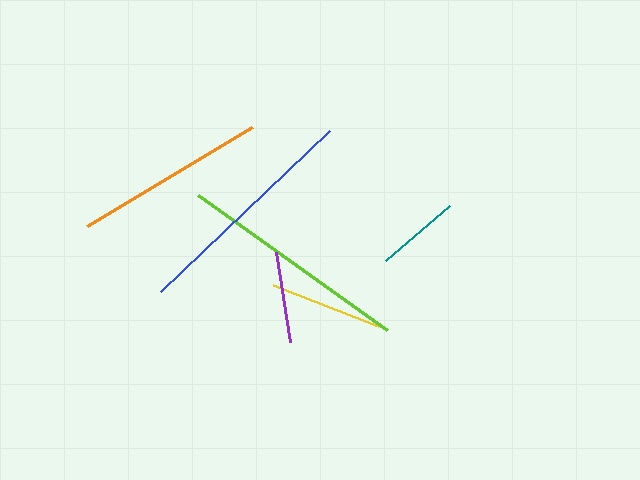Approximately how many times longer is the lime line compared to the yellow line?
The lime line is approximately 2.1 times the length of the yellow line.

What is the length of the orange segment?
The orange segment is approximately 192 pixels long.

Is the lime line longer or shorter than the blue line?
The blue line is longer than the lime line.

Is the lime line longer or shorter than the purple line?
The lime line is longer than the purple line.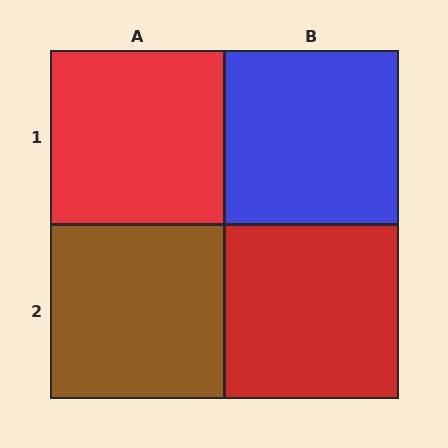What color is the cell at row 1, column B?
Blue.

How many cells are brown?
1 cell is brown.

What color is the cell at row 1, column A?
Red.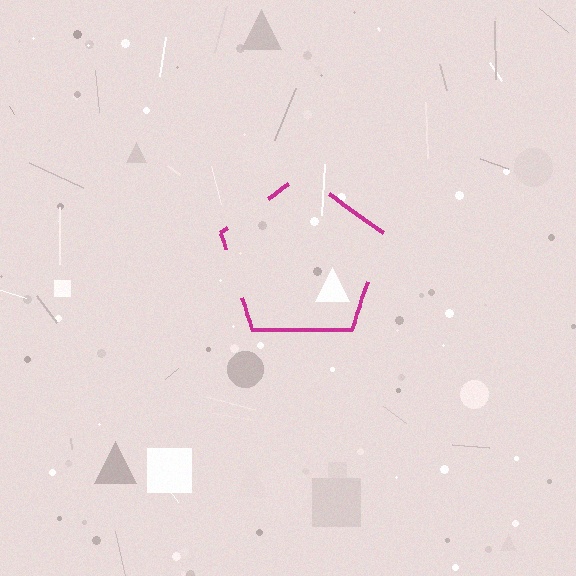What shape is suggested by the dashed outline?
The dashed outline suggests a pentagon.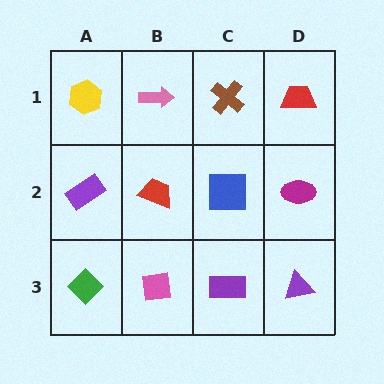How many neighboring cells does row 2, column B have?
4.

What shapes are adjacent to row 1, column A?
A purple rectangle (row 2, column A), a pink arrow (row 1, column B).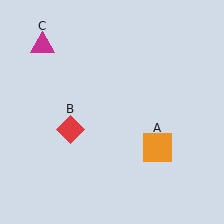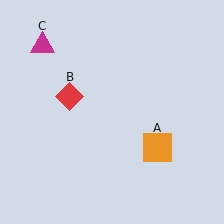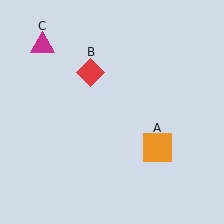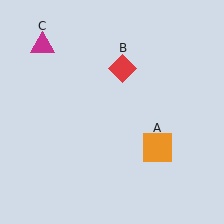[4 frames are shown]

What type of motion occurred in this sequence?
The red diamond (object B) rotated clockwise around the center of the scene.